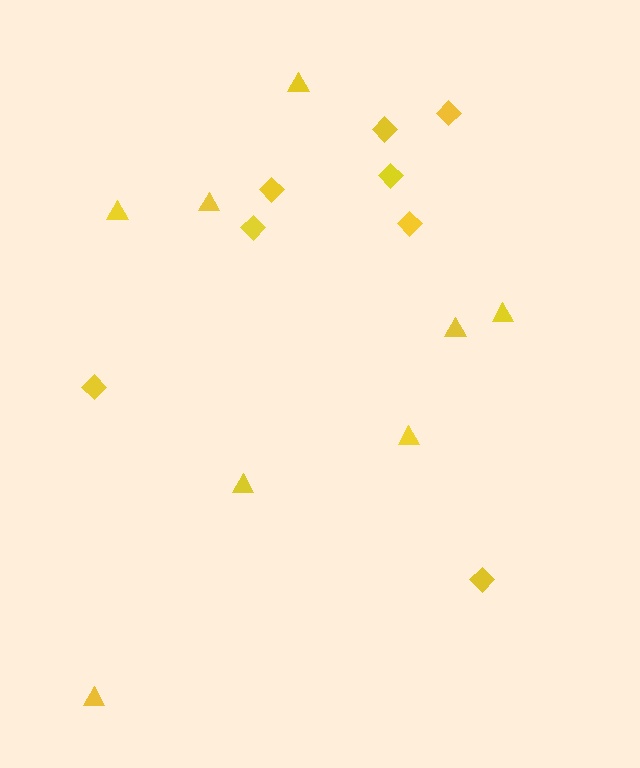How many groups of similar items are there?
There are 2 groups: one group of triangles (8) and one group of diamonds (8).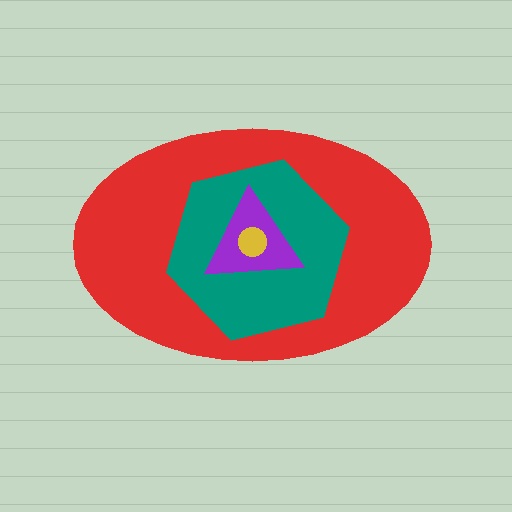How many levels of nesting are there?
4.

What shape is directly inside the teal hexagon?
The purple triangle.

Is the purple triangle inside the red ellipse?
Yes.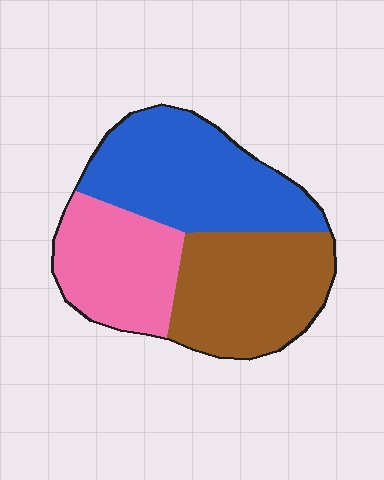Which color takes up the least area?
Pink, at roughly 25%.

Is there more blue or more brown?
Blue.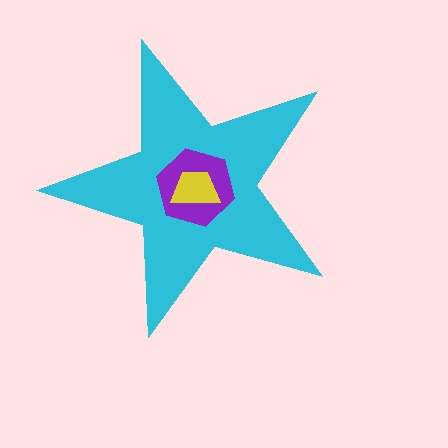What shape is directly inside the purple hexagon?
The yellow trapezoid.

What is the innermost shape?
The yellow trapezoid.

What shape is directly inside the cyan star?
The purple hexagon.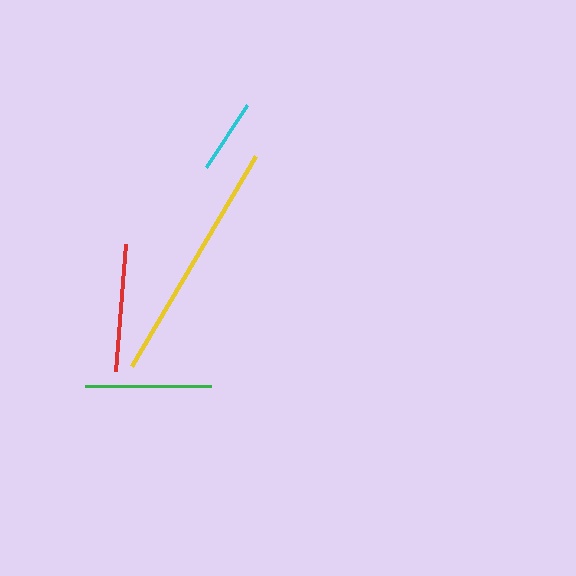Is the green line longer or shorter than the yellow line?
The yellow line is longer than the green line.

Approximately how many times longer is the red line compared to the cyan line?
The red line is approximately 1.7 times the length of the cyan line.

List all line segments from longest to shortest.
From longest to shortest: yellow, red, green, cyan.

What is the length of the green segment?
The green segment is approximately 126 pixels long.